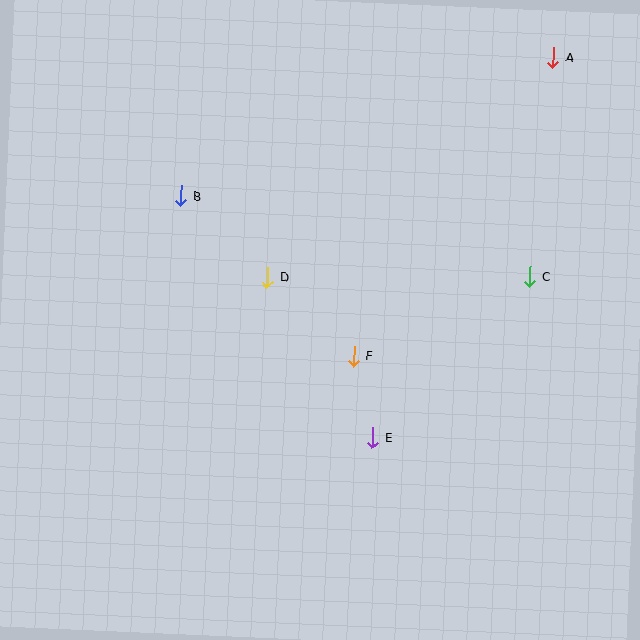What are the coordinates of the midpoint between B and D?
The midpoint between B and D is at (224, 236).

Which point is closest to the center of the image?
Point F at (354, 356) is closest to the center.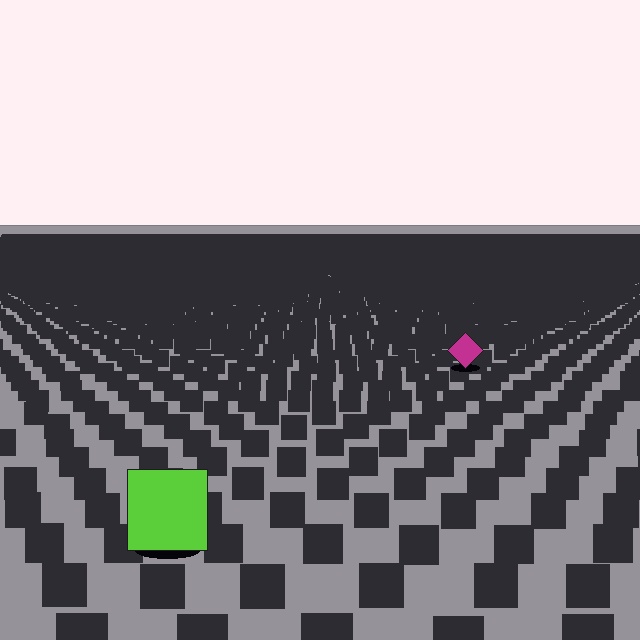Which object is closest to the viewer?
The lime square is closest. The texture marks near it are larger and more spread out.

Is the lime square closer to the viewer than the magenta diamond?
Yes. The lime square is closer — you can tell from the texture gradient: the ground texture is coarser near it.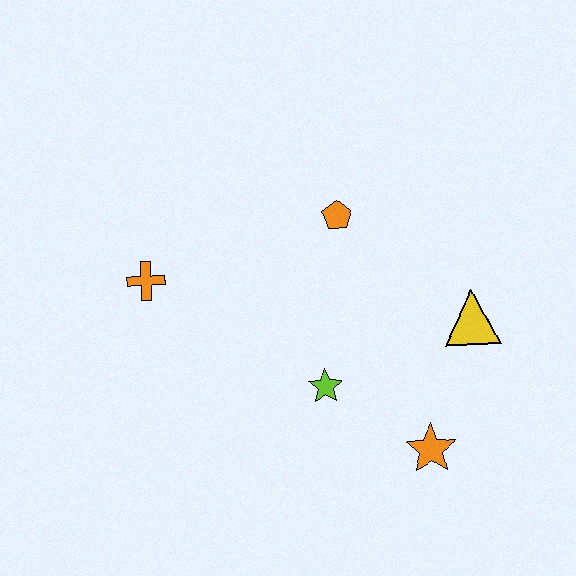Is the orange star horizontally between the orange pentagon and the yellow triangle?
Yes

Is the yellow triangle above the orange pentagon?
No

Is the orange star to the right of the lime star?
Yes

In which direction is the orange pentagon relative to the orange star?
The orange pentagon is above the orange star.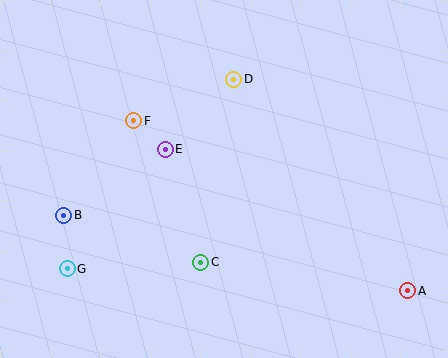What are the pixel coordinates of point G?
Point G is at (67, 269).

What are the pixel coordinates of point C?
Point C is at (201, 262).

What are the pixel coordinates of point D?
Point D is at (234, 79).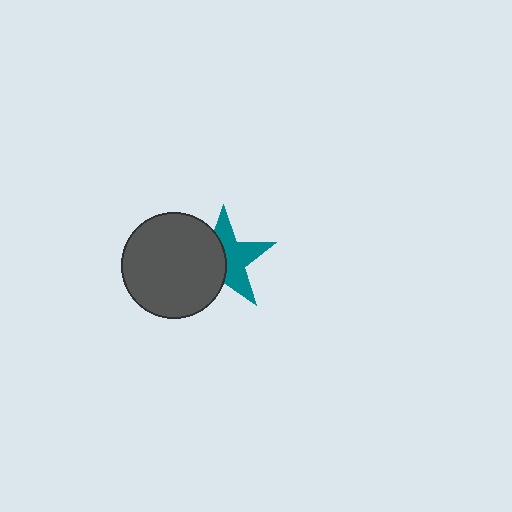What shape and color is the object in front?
The object in front is a dark gray circle.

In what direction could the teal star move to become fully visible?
The teal star could move right. That would shift it out from behind the dark gray circle entirely.